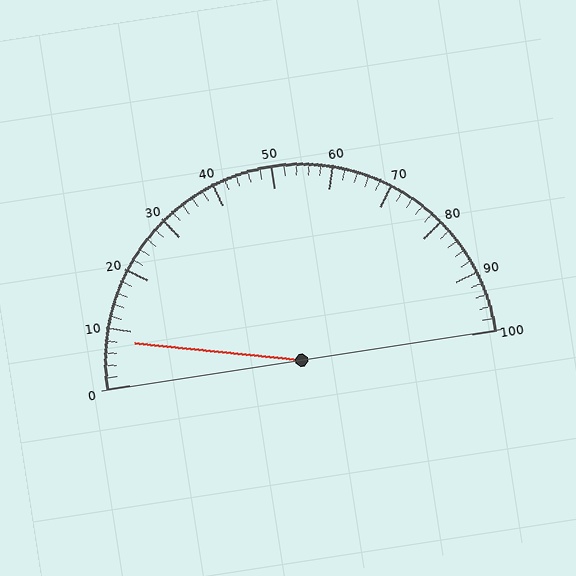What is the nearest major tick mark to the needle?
The nearest major tick mark is 10.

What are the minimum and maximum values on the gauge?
The gauge ranges from 0 to 100.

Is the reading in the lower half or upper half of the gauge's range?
The reading is in the lower half of the range (0 to 100).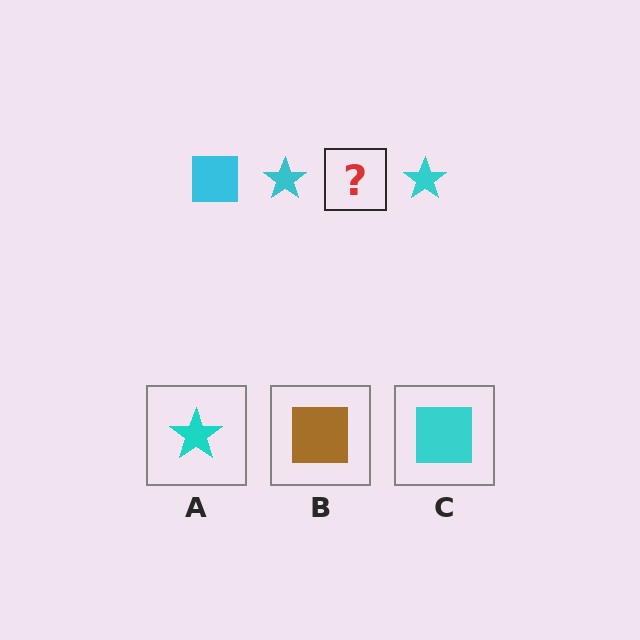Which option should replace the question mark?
Option C.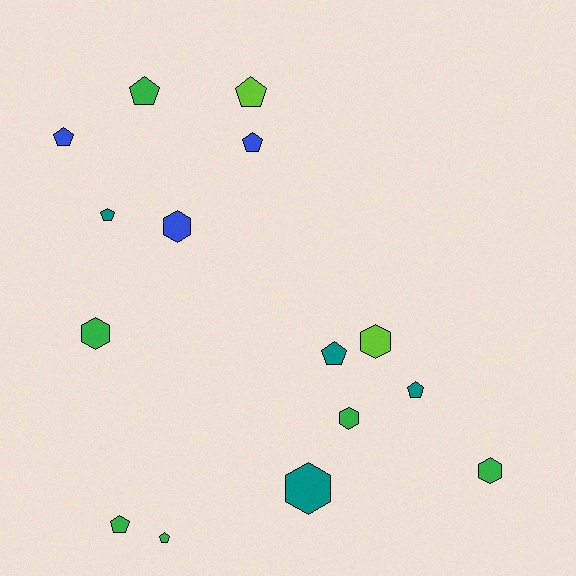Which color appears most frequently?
Green, with 6 objects.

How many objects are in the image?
There are 15 objects.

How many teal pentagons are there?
There are 3 teal pentagons.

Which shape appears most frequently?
Pentagon, with 9 objects.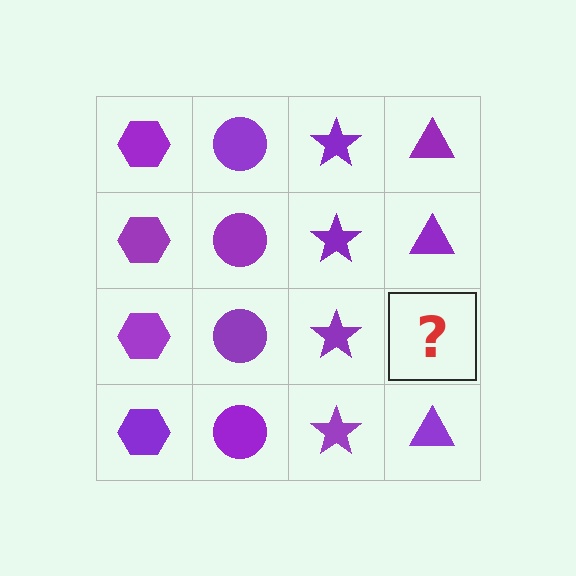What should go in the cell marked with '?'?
The missing cell should contain a purple triangle.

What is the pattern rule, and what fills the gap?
The rule is that each column has a consistent shape. The gap should be filled with a purple triangle.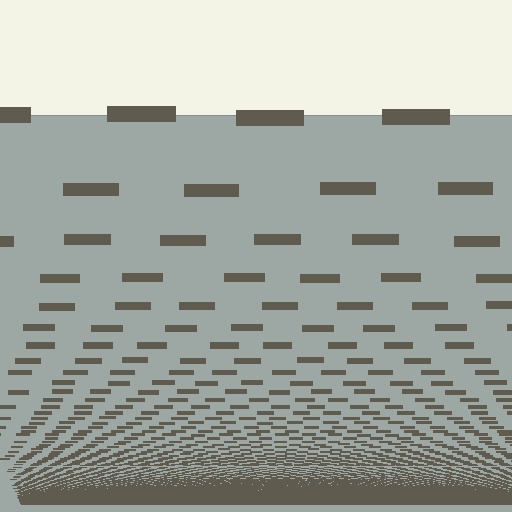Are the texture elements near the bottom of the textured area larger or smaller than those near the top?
Smaller. The gradient is inverted — elements near the bottom are smaller and denser.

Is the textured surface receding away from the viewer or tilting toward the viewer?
The surface appears to tilt toward the viewer. Texture elements get larger and sparser toward the top.